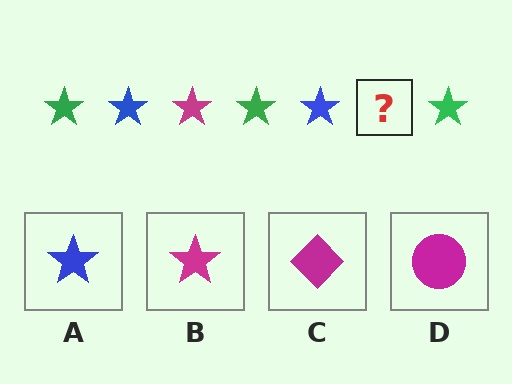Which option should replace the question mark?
Option B.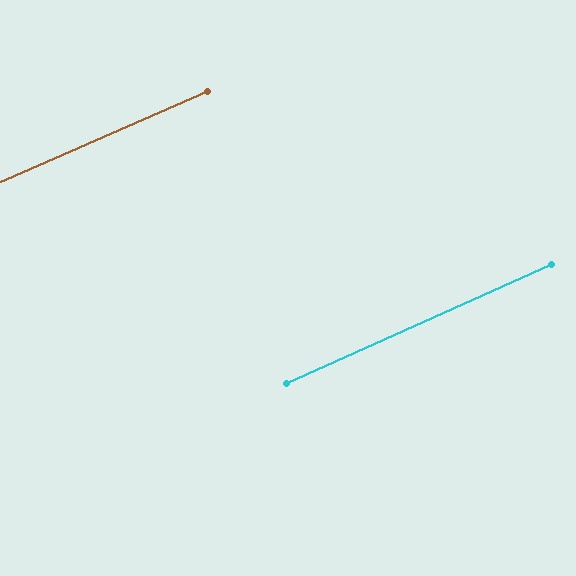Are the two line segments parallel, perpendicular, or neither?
Parallel — their directions differ by only 0.7°.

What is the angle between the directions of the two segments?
Approximately 1 degree.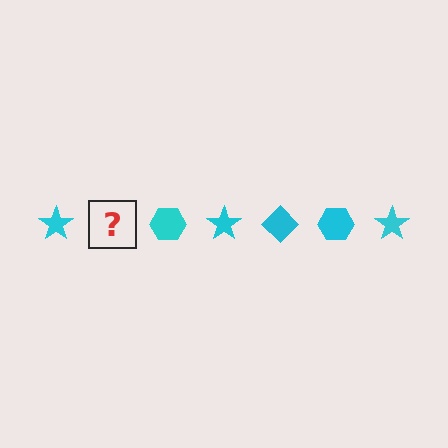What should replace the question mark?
The question mark should be replaced with a cyan diamond.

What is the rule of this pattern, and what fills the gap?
The rule is that the pattern cycles through star, diamond, hexagon shapes in cyan. The gap should be filled with a cyan diamond.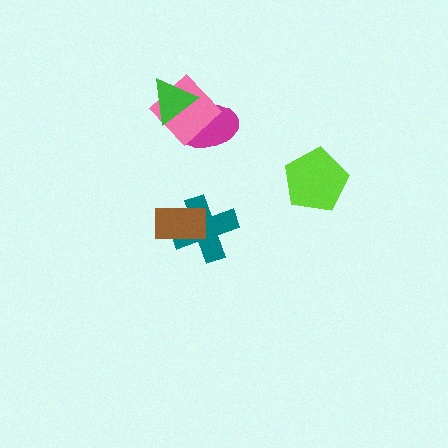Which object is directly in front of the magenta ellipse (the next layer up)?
The pink diamond is directly in front of the magenta ellipse.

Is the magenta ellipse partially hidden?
Yes, it is partially covered by another shape.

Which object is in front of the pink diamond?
The green triangle is in front of the pink diamond.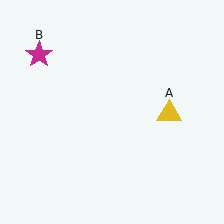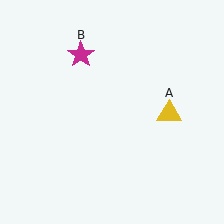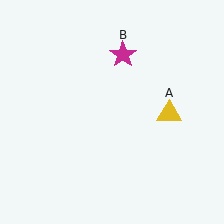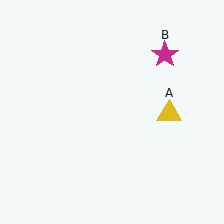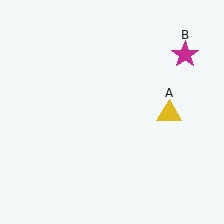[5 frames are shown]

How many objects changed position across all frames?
1 object changed position: magenta star (object B).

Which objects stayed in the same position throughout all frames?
Yellow triangle (object A) remained stationary.